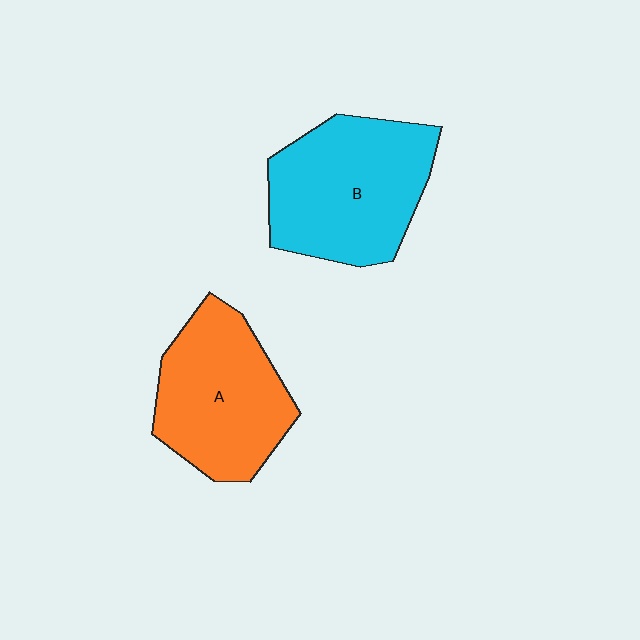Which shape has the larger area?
Shape B (cyan).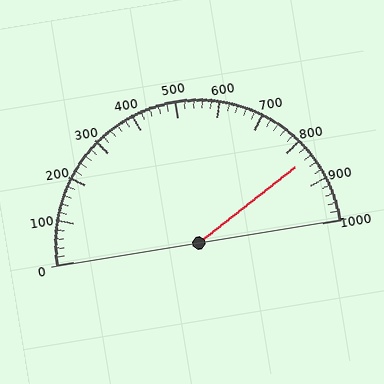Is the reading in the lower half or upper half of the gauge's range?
The reading is in the upper half of the range (0 to 1000).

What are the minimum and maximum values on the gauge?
The gauge ranges from 0 to 1000.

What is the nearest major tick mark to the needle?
The nearest major tick mark is 800.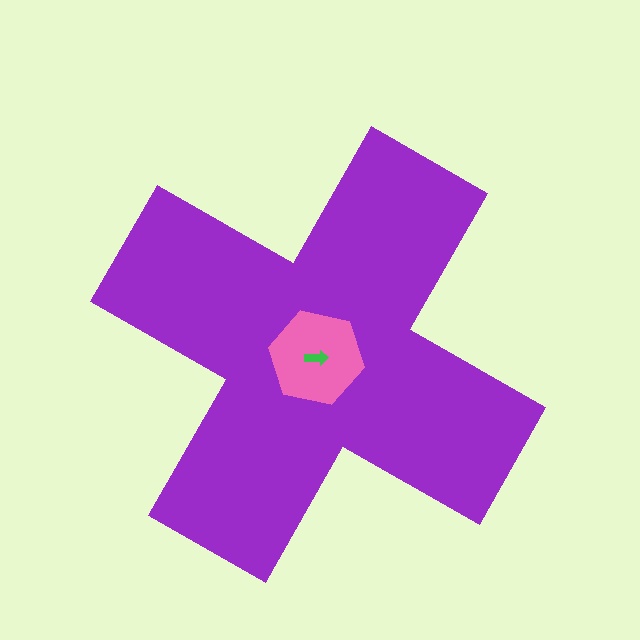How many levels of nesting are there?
3.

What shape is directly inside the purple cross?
The pink hexagon.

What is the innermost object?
The green arrow.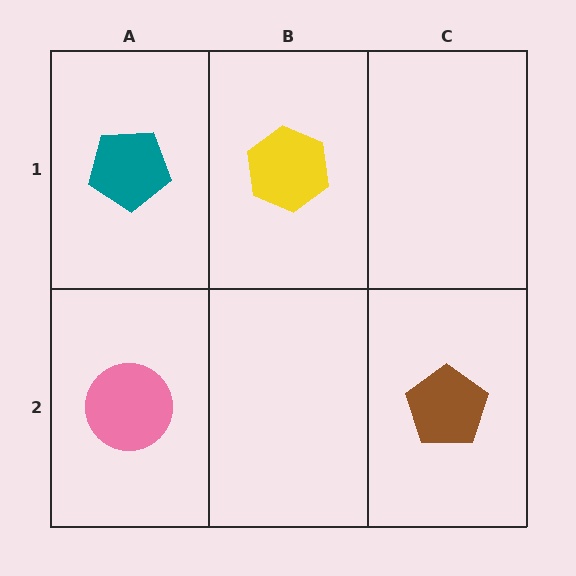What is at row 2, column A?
A pink circle.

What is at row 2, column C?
A brown pentagon.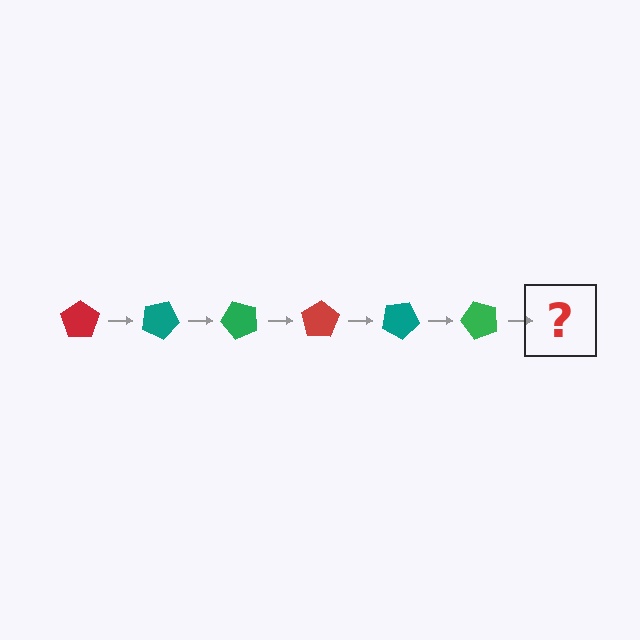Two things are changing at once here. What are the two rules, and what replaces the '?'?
The two rules are that it rotates 25 degrees each step and the color cycles through red, teal, and green. The '?' should be a red pentagon, rotated 150 degrees from the start.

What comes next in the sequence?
The next element should be a red pentagon, rotated 150 degrees from the start.